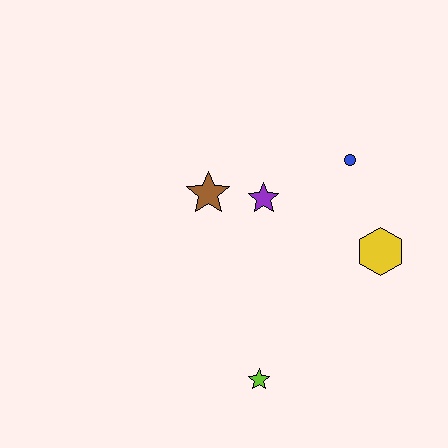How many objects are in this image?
There are 5 objects.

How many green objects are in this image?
There are no green objects.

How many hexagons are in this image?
There is 1 hexagon.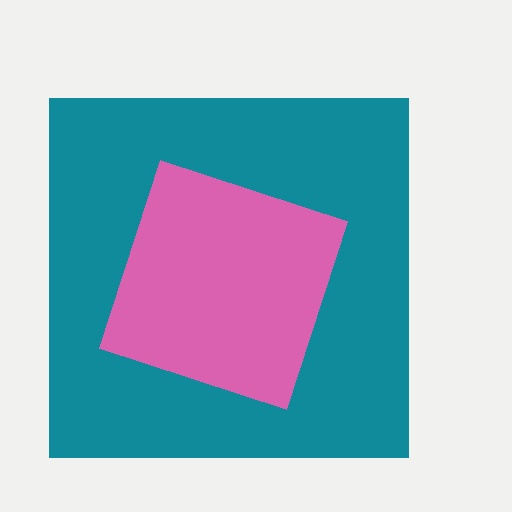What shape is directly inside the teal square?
The pink diamond.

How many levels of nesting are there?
2.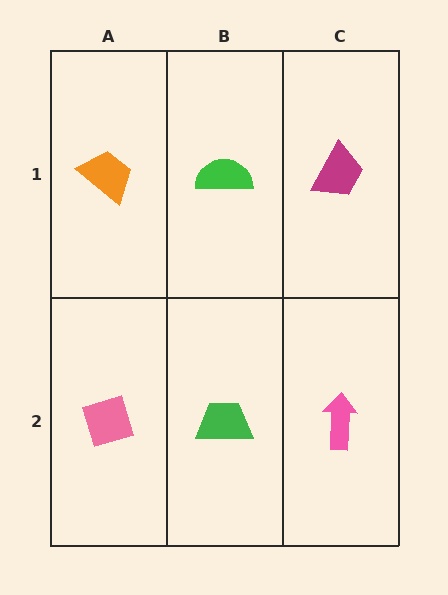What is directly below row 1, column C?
A pink arrow.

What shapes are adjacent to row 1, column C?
A pink arrow (row 2, column C), a green semicircle (row 1, column B).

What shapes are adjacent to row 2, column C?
A magenta trapezoid (row 1, column C), a green trapezoid (row 2, column B).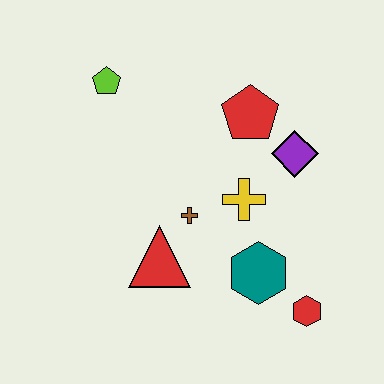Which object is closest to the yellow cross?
The brown cross is closest to the yellow cross.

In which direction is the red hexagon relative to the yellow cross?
The red hexagon is below the yellow cross.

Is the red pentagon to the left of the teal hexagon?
Yes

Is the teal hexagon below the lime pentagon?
Yes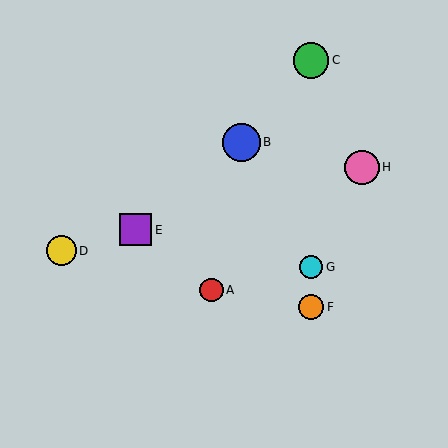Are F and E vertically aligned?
No, F is at x≈311 and E is at x≈136.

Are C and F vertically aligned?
Yes, both are at x≈311.